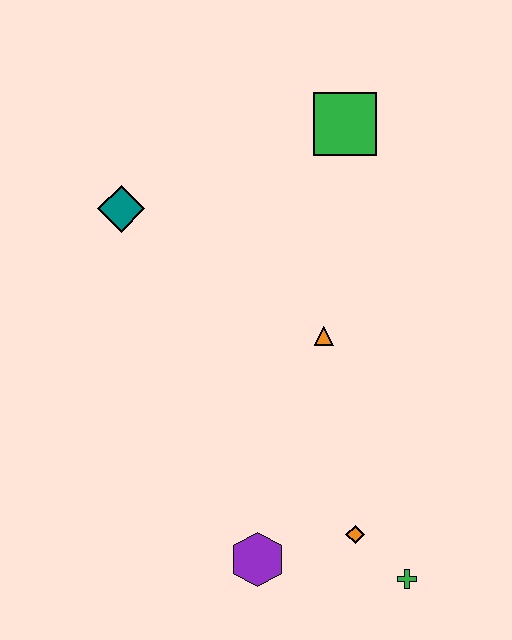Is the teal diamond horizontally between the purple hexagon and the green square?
No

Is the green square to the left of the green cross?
Yes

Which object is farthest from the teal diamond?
The green cross is farthest from the teal diamond.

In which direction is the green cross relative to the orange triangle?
The green cross is below the orange triangle.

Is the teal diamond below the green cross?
No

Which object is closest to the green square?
The orange triangle is closest to the green square.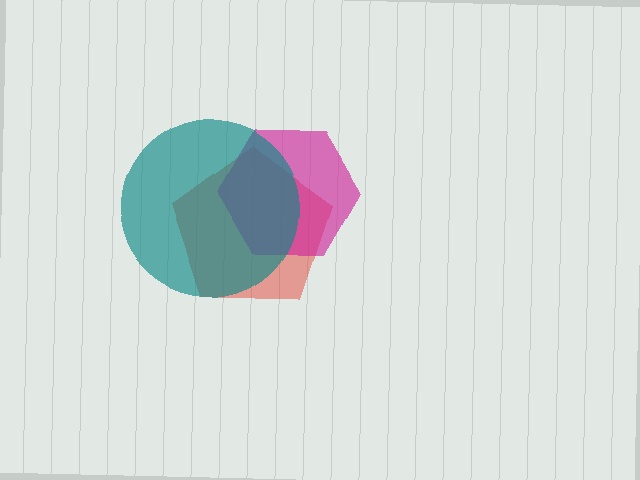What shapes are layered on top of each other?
The layered shapes are: a red pentagon, a magenta hexagon, a teal circle.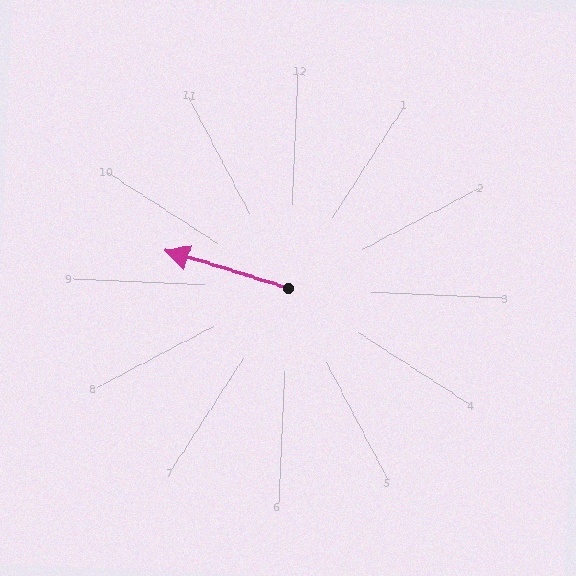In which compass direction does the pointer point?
West.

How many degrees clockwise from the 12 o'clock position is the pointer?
Approximately 285 degrees.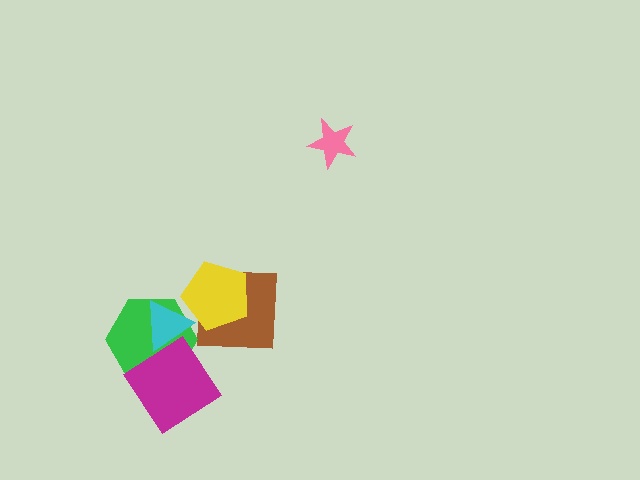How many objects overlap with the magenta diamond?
2 objects overlap with the magenta diamond.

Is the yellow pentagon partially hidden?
Yes, it is partially covered by another shape.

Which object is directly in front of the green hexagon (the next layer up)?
The cyan triangle is directly in front of the green hexagon.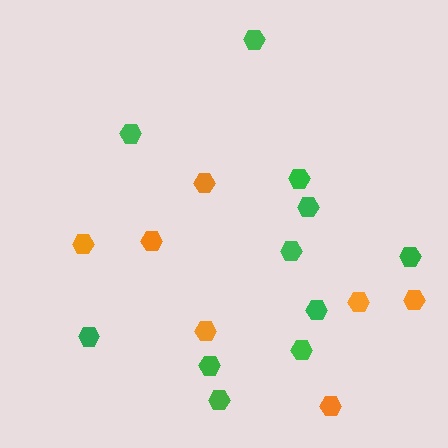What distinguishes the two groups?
There are 2 groups: one group of green hexagons (11) and one group of orange hexagons (7).